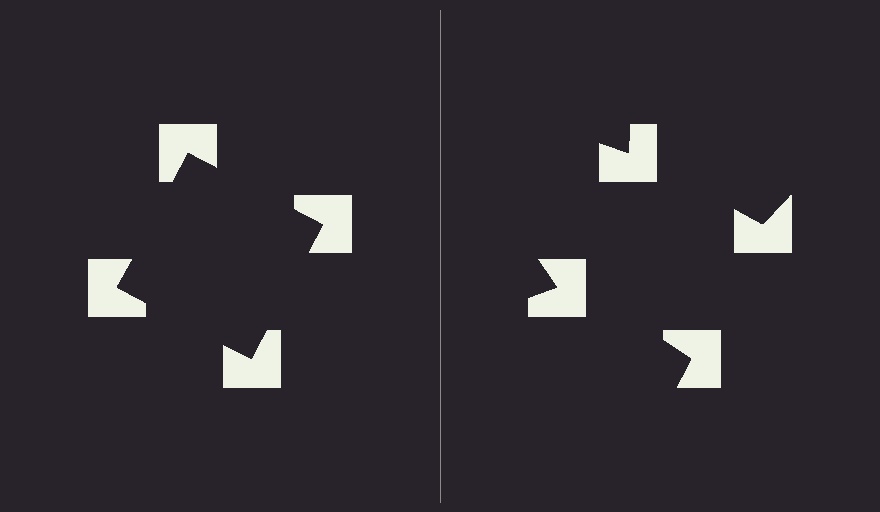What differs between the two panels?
The notched squares are positioned identically on both sides; only the wedge orientations differ. On the left they align to a square; on the right they are misaligned.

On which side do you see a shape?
An illusory square appears on the left side. On the right side the wedge cuts are rotated, so no coherent shape forms.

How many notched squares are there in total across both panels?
8 — 4 on each side.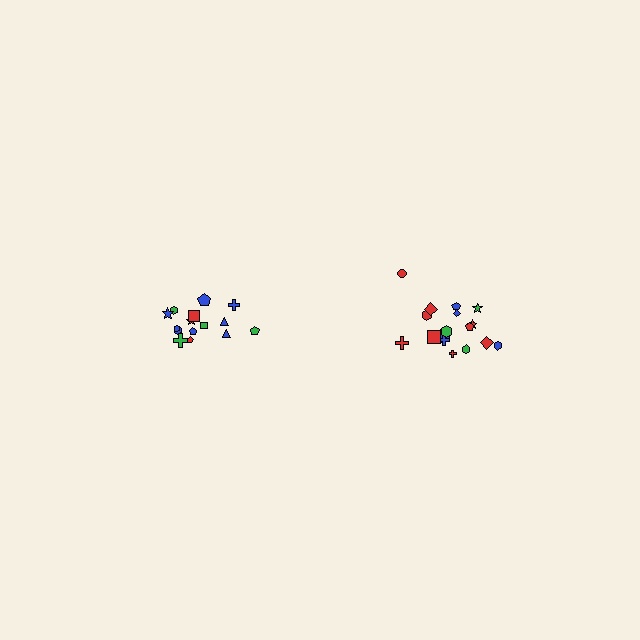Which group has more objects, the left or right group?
The right group.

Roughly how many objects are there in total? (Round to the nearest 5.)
Roughly 35 objects in total.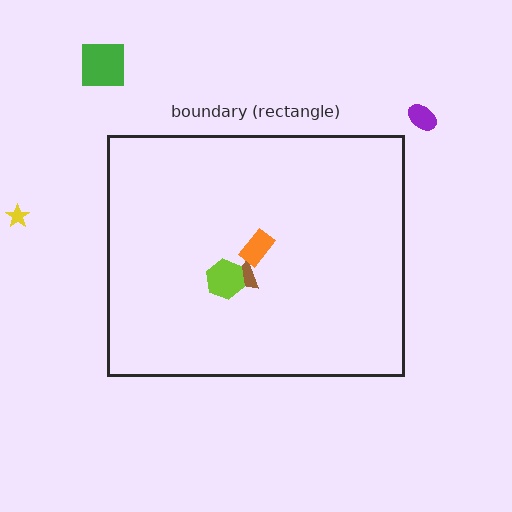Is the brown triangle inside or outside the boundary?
Inside.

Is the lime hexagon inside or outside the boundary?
Inside.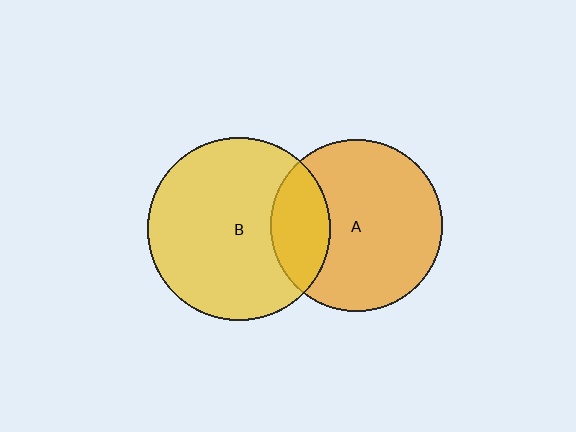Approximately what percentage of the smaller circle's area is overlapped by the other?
Approximately 25%.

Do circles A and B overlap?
Yes.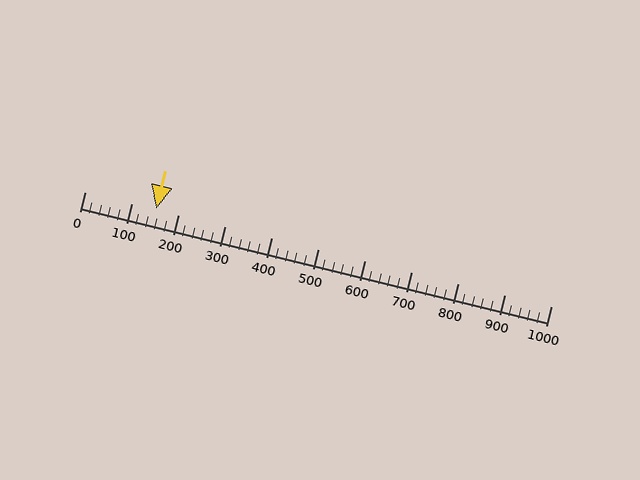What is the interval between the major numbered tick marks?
The major tick marks are spaced 100 units apart.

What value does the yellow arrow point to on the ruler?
The yellow arrow points to approximately 153.